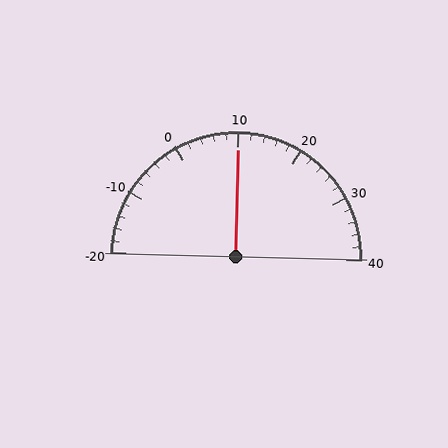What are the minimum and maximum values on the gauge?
The gauge ranges from -20 to 40.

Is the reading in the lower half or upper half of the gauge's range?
The reading is in the upper half of the range (-20 to 40).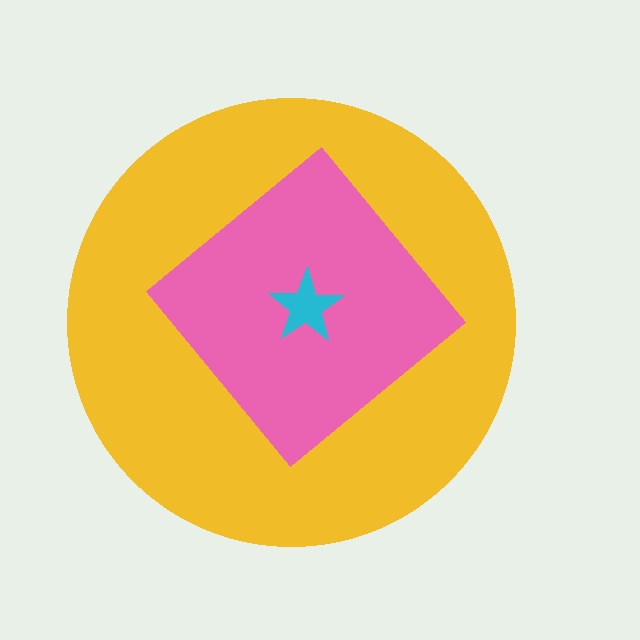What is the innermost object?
The cyan star.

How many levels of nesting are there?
3.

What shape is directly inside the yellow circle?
The pink diamond.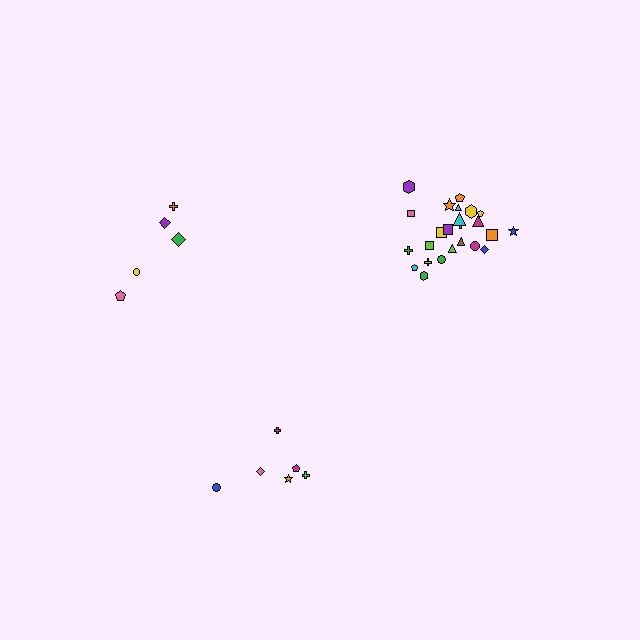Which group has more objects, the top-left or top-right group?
The top-right group.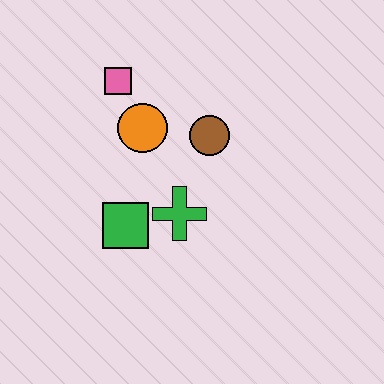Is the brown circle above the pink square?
No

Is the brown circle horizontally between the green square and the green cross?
No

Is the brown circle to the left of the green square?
No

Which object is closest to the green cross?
The green square is closest to the green cross.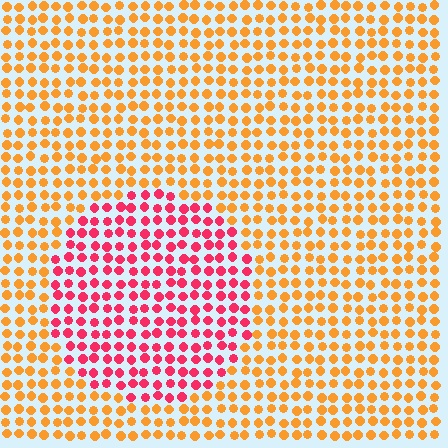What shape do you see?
I see a circle.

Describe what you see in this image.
The image is filled with small orange elements in a uniform arrangement. A circle-shaped region is visible where the elements are tinted to a slightly different hue, forming a subtle color boundary.